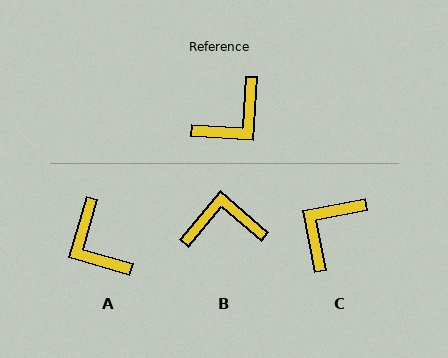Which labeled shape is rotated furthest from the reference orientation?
C, about 166 degrees away.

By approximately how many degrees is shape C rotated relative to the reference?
Approximately 166 degrees clockwise.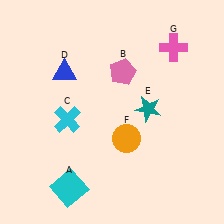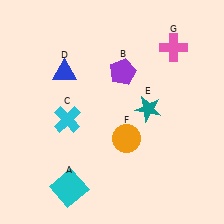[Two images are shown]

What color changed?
The pentagon (B) changed from pink in Image 1 to purple in Image 2.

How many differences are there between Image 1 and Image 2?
There is 1 difference between the two images.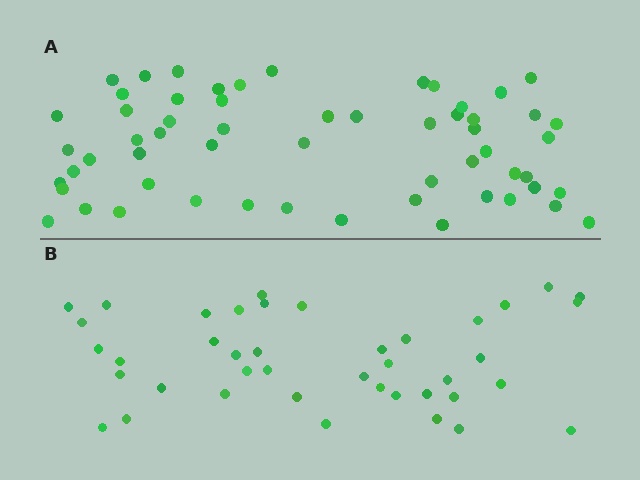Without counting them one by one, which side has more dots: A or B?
Region A (the top region) has more dots.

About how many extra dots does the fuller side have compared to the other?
Region A has approximately 15 more dots than region B.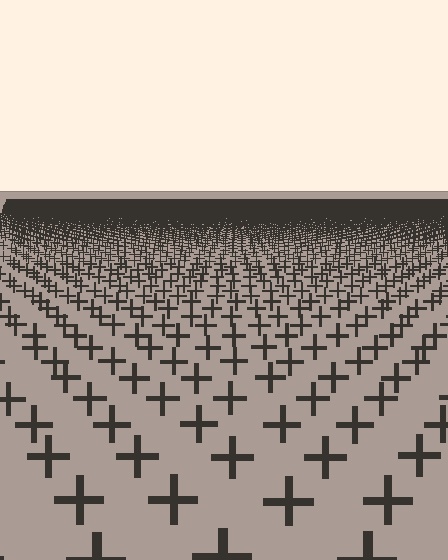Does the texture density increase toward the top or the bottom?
Density increases toward the top.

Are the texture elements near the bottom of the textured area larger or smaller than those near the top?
Larger. Near the bottom, elements are closer to the viewer and appear at a bigger on-screen size.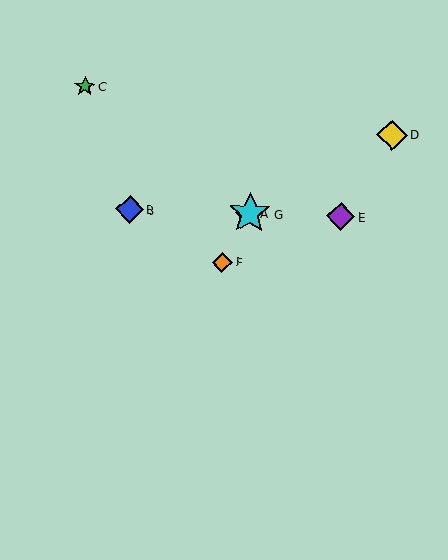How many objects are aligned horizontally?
4 objects (A, B, E, G) are aligned horizontally.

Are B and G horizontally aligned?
Yes, both are at y≈209.